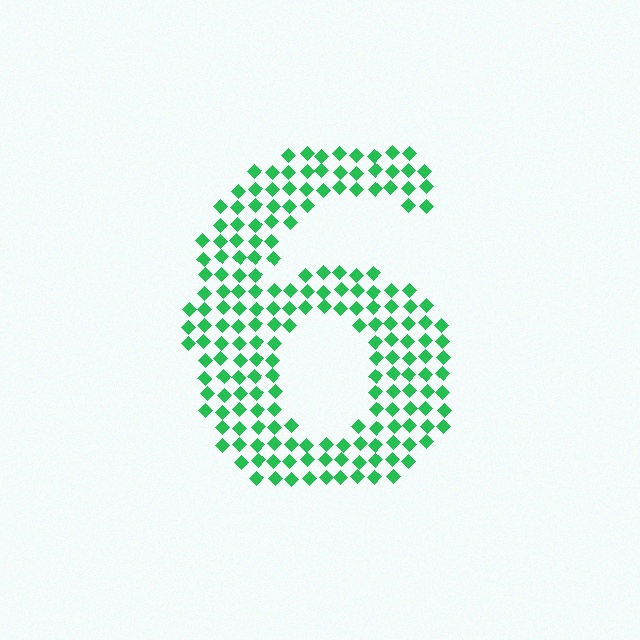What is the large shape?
The large shape is the digit 6.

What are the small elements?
The small elements are diamonds.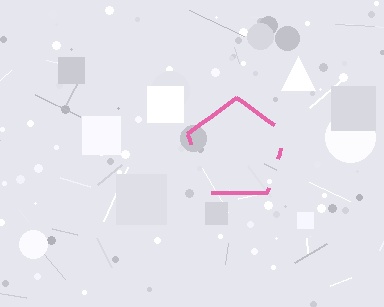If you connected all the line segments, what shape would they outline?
They would outline a pentagon.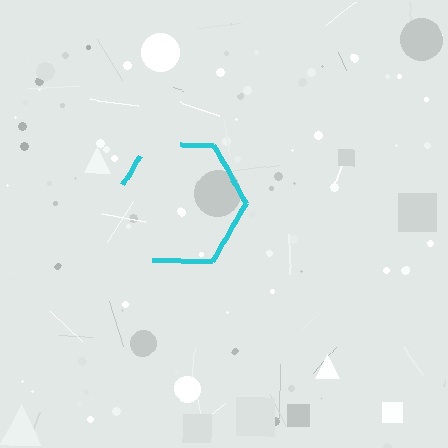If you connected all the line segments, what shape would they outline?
They would outline a hexagon.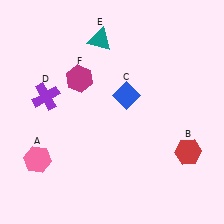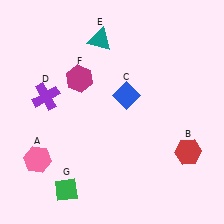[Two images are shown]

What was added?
A green diamond (G) was added in Image 2.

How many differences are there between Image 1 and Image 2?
There is 1 difference between the two images.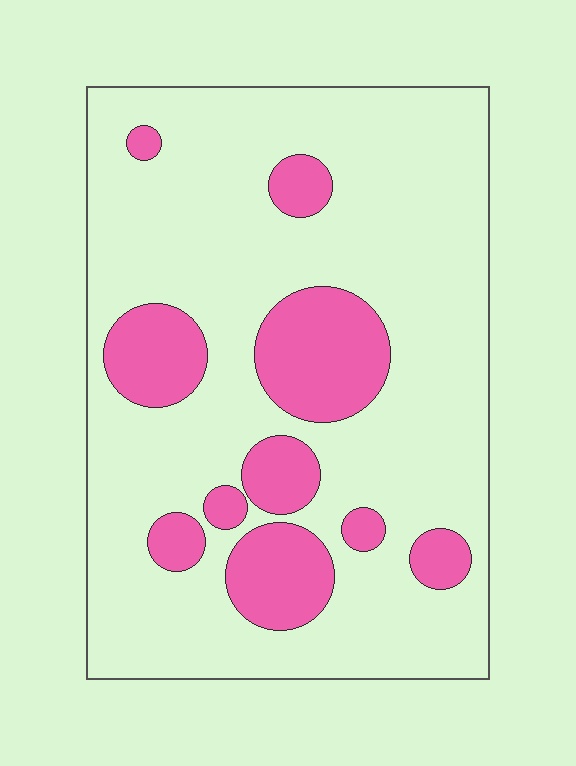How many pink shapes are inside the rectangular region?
10.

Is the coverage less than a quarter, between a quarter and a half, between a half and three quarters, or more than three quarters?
Less than a quarter.